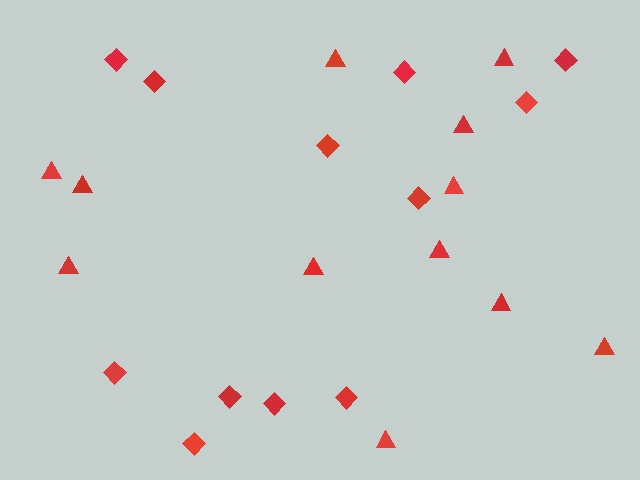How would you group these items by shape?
There are 2 groups: one group of triangles (12) and one group of diamonds (12).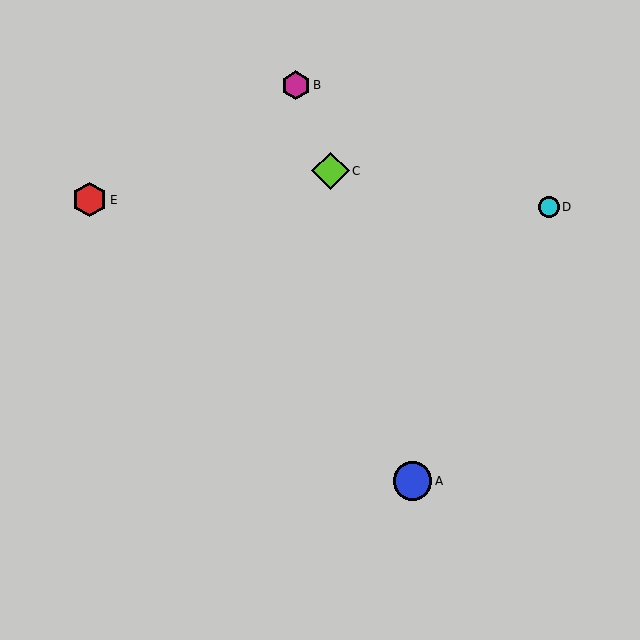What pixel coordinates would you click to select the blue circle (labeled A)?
Click at (413, 481) to select the blue circle A.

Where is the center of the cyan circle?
The center of the cyan circle is at (549, 207).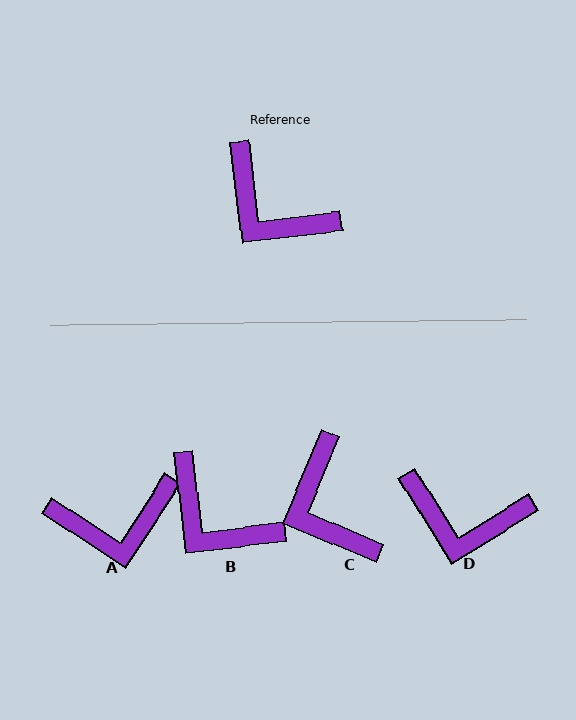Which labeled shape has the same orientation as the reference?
B.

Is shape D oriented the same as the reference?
No, it is off by about 25 degrees.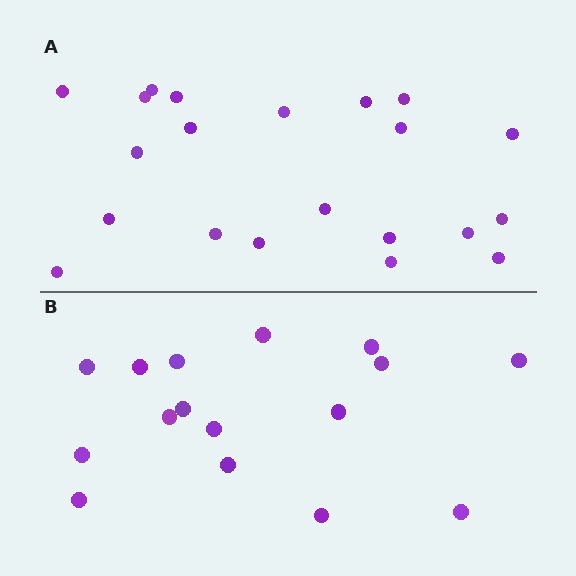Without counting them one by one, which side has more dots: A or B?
Region A (the top region) has more dots.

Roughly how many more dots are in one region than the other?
Region A has about 5 more dots than region B.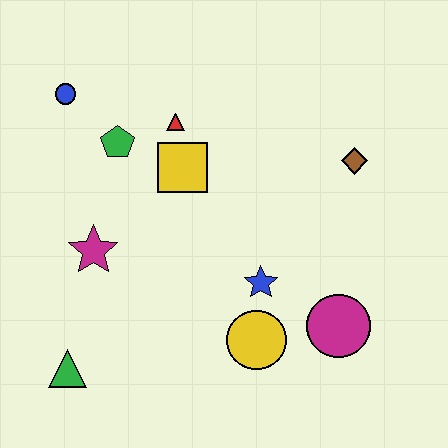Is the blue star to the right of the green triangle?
Yes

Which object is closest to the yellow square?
The red triangle is closest to the yellow square.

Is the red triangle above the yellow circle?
Yes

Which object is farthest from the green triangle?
The brown diamond is farthest from the green triangle.